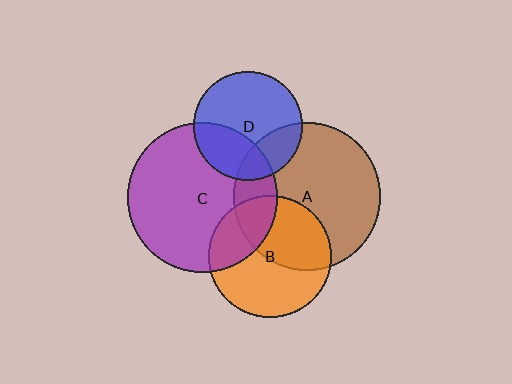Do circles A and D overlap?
Yes.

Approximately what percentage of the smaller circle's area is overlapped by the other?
Approximately 25%.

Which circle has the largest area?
Circle C (purple).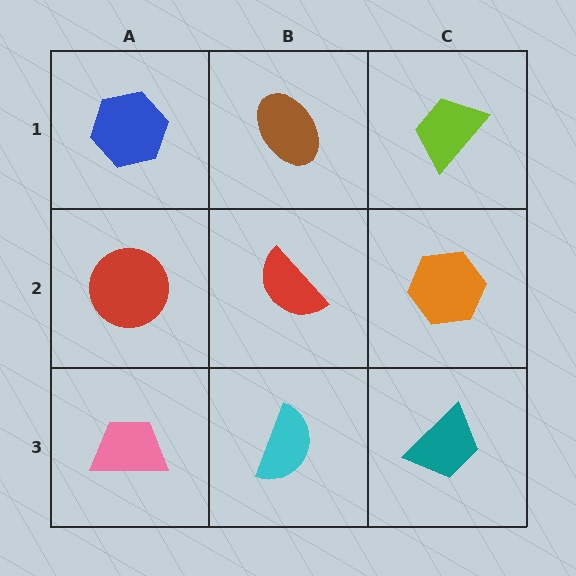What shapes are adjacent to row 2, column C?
A lime trapezoid (row 1, column C), a teal trapezoid (row 3, column C), a red semicircle (row 2, column B).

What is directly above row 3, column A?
A red circle.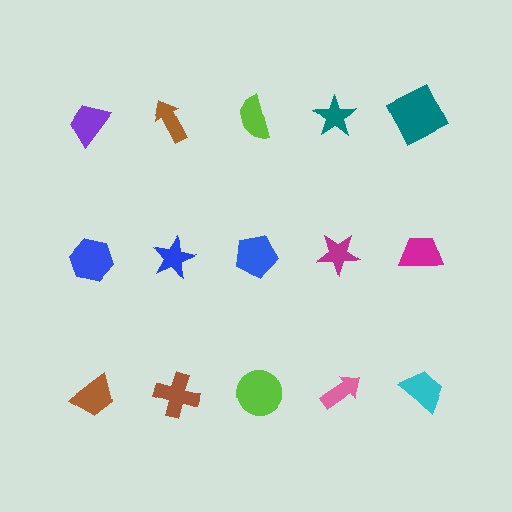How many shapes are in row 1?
5 shapes.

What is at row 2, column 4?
A magenta star.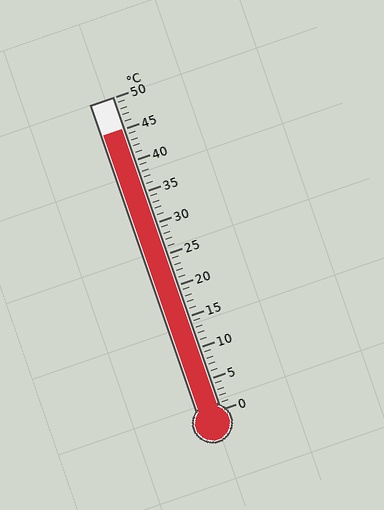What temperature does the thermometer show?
The thermometer shows approximately 45°C.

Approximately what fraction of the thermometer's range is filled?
The thermometer is filled to approximately 90% of its range.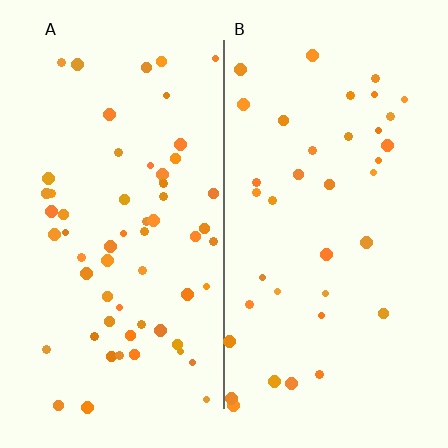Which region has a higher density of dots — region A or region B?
A (the left).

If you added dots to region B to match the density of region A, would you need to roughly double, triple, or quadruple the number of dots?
Approximately double.